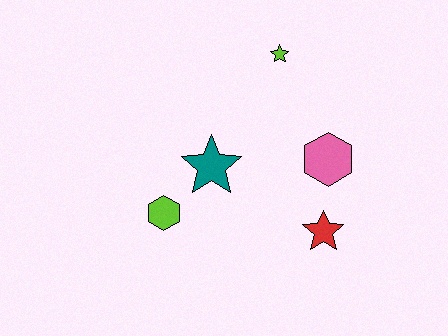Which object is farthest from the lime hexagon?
The lime star is farthest from the lime hexagon.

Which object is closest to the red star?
The pink hexagon is closest to the red star.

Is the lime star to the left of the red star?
Yes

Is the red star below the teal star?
Yes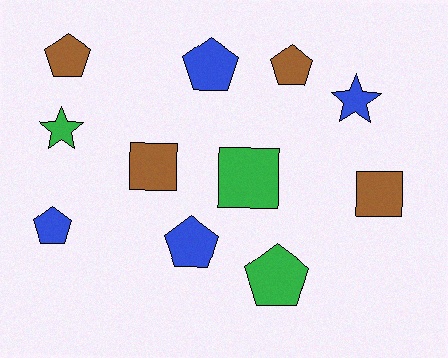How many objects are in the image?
There are 11 objects.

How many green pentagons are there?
There is 1 green pentagon.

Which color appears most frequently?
Blue, with 4 objects.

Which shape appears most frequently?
Pentagon, with 6 objects.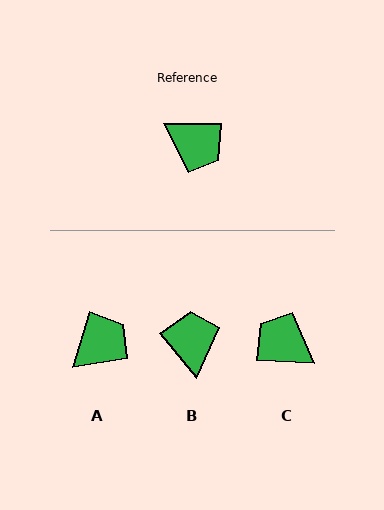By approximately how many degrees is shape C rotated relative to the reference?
Approximately 177 degrees counter-clockwise.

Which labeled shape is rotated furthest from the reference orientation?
C, about 177 degrees away.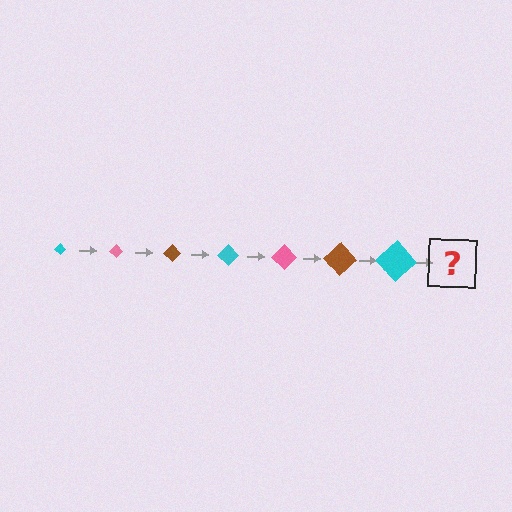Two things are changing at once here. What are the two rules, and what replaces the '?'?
The two rules are that the diamond grows larger each step and the color cycles through cyan, pink, and brown. The '?' should be a pink diamond, larger than the previous one.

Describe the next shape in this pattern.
It should be a pink diamond, larger than the previous one.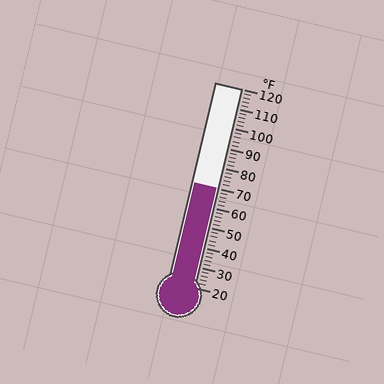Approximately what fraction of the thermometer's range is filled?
The thermometer is filled to approximately 50% of its range.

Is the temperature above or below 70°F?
The temperature is at 70°F.